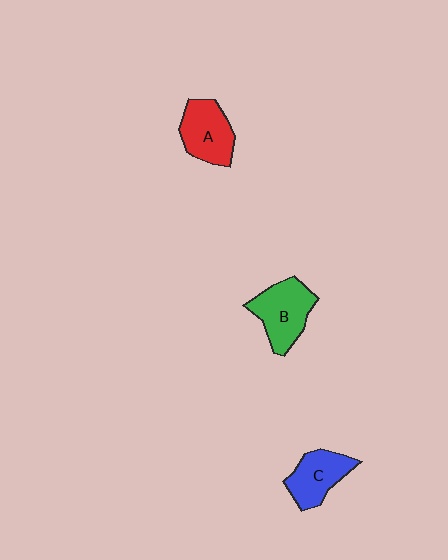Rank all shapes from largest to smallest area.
From largest to smallest: B (green), A (red), C (blue).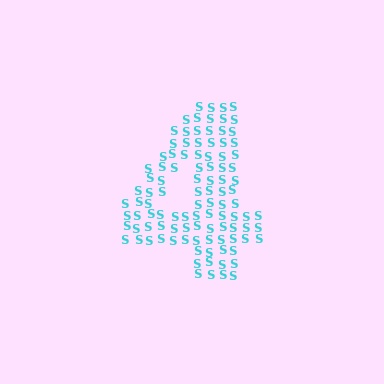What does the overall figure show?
The overall figure shows the digit 4.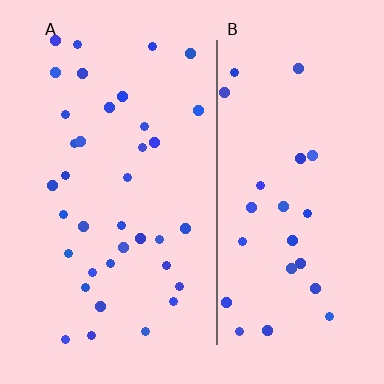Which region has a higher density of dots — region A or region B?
A (the left).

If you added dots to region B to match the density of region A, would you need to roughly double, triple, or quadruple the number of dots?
Approximately double.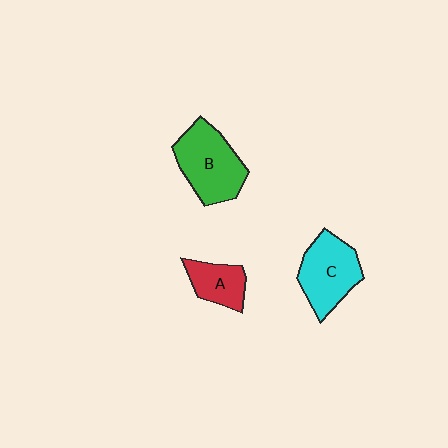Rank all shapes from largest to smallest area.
From largest to smallest: B (green), C (cyan), A (red).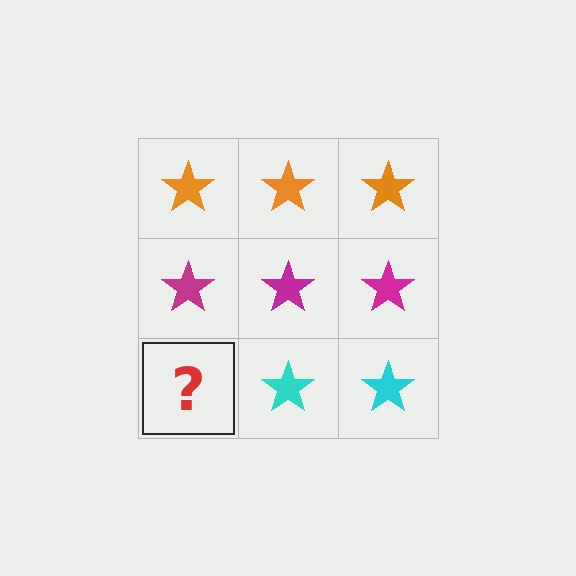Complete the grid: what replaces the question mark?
The question mark should be replaced with a cyan star.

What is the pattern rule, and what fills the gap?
The rule is that each row has a consistent color. The gap should be filled with a cyan star.